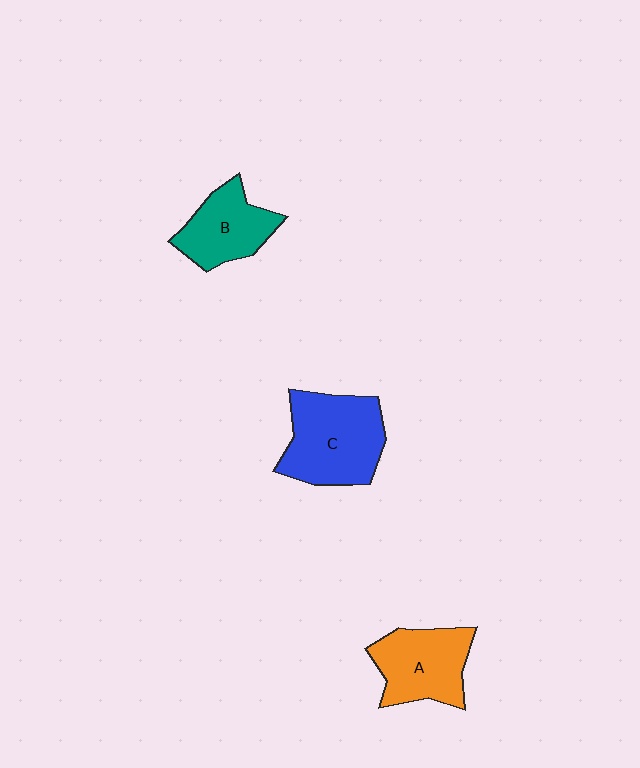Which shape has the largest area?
Shape C (blue).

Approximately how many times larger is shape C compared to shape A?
Approximately 1.3 times.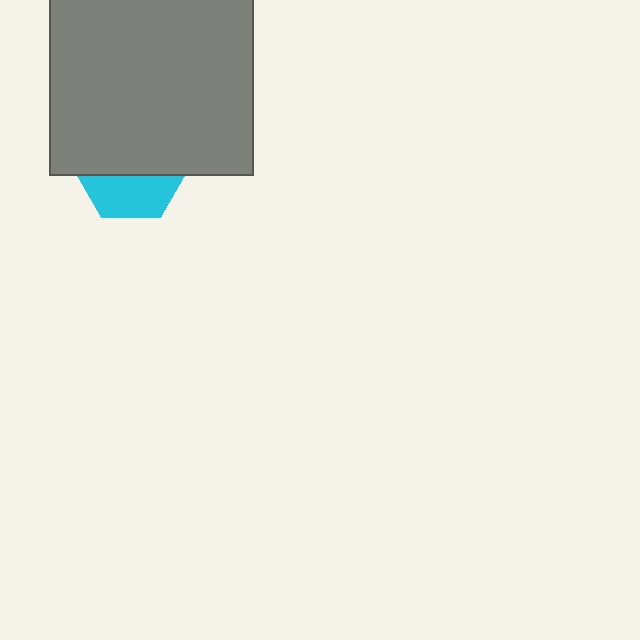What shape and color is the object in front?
The object in front is a gray rectangle.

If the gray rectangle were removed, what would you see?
You would see the complete cyan hexagon.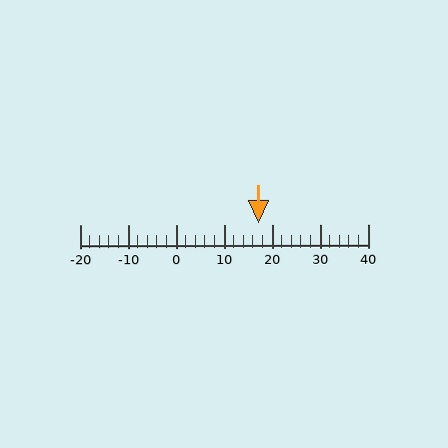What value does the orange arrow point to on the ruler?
The orange arrow points to approximately 17.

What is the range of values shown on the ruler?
The ruler shows values from -20 to 40.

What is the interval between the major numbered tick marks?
The major tick marks are spaced 10 units apart.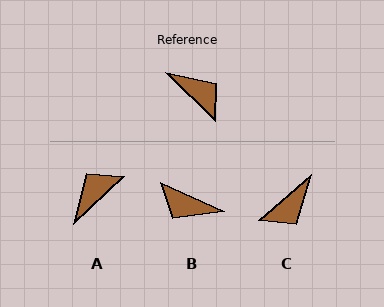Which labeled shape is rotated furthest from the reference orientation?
B, about 160 degrees away.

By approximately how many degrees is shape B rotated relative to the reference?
Approximately 160 degrees clockwise.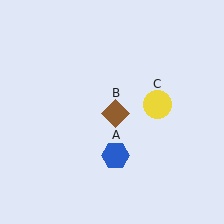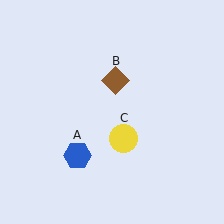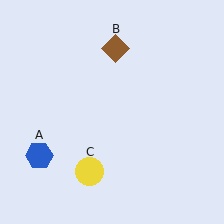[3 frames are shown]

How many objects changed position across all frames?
3 objects changed position: blue hexagon (object A), brown diamond (object B), yellow circle (object C).